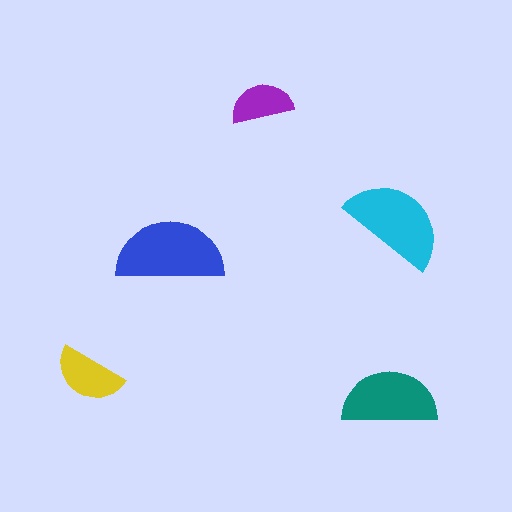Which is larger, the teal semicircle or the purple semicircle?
The teal one.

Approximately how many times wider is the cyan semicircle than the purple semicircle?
About 1.5 times wider.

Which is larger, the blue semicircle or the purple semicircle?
The blue one.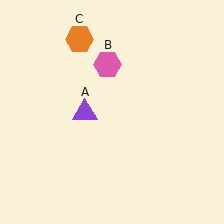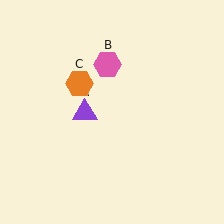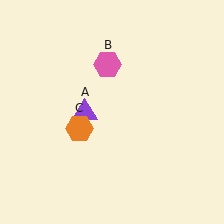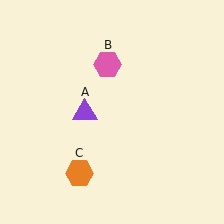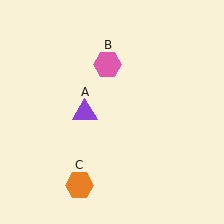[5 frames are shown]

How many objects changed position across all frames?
1 object changed position: orange hexagon (object C).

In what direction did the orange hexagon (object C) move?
The orange hexagon (object C) moved down.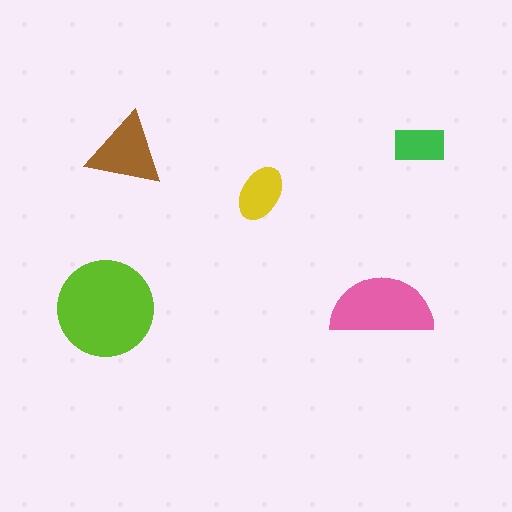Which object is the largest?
The lime circle.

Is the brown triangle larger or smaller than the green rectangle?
Larger.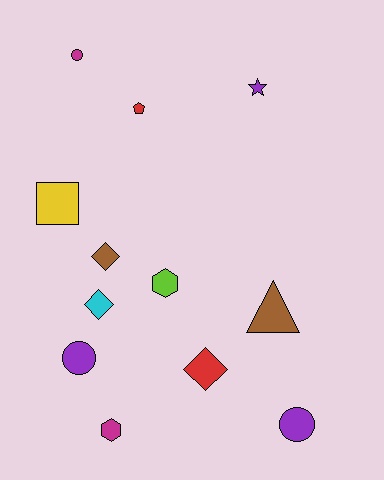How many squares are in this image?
There is 1 square.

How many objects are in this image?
There are 12 objects.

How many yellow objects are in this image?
There is 1 yellow object.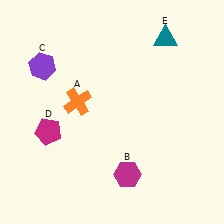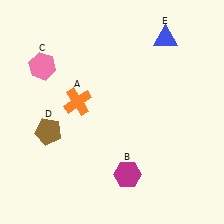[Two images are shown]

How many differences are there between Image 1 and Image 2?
There are 3 differences between the two images.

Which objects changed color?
C changed from purple to pink. D changed from magenta to brown. E changed from teal to blue.